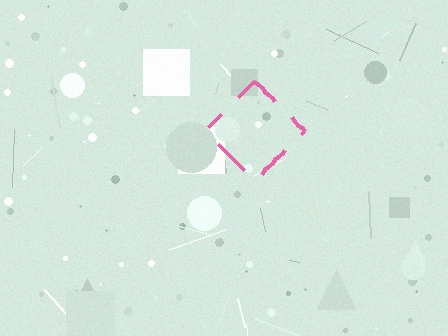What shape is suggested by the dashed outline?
The dashed outline suggests a diamond.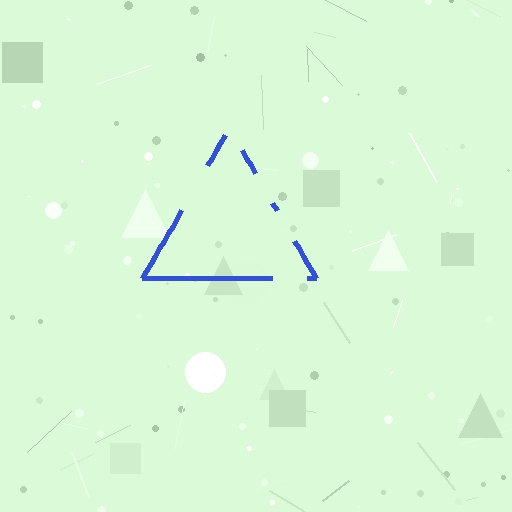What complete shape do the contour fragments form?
The contour fragments form a triangle.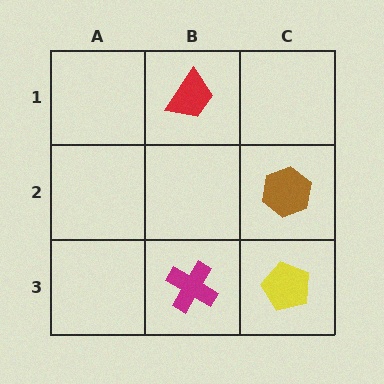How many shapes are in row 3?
2 shapes.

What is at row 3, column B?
A magenta cross.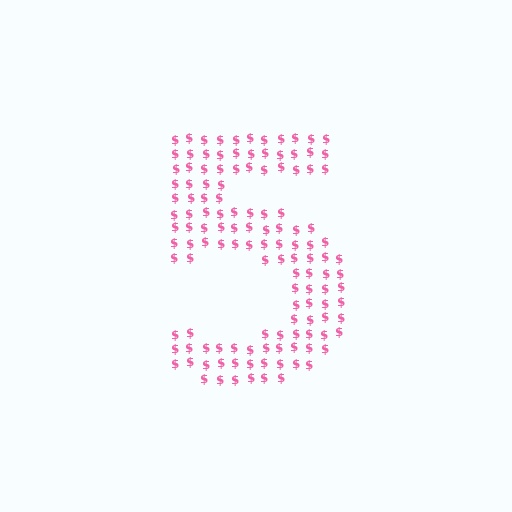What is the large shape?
The large shape is the digit 5.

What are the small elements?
The small elements are dollar signs.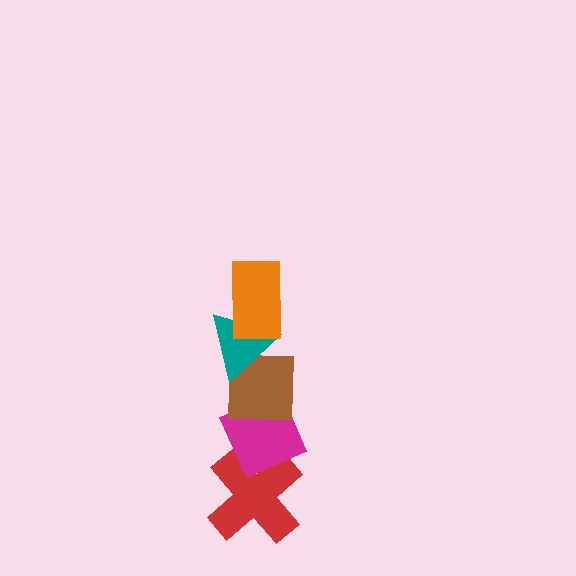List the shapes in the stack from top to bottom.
From top to bottom: the orange rectangle, the teal triangle, the brown square, the magenta diamond, the red cross.